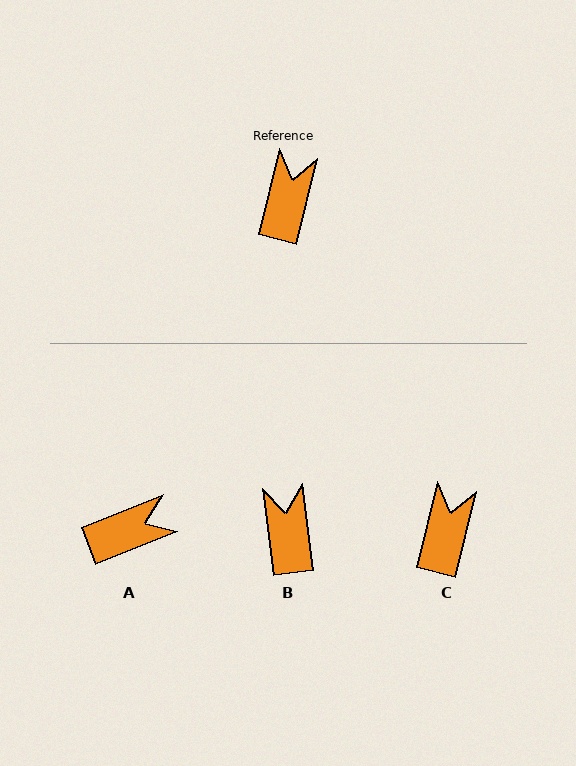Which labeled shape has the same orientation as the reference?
C.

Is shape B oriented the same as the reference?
No, it is off by about 21 degrees.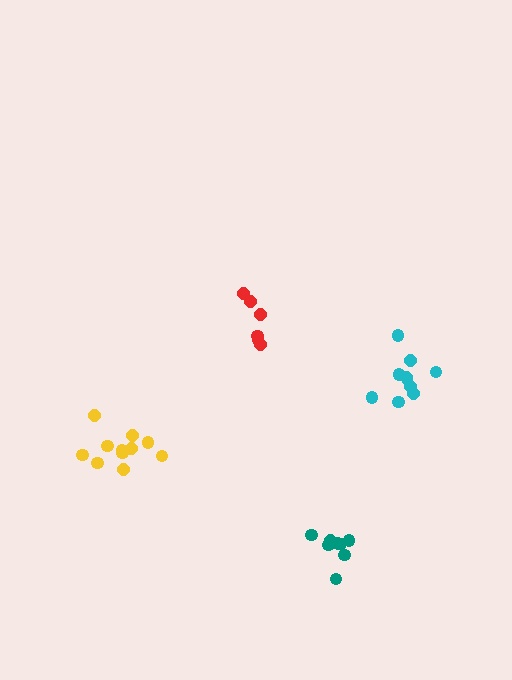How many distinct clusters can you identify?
There are 4 distinct clusters.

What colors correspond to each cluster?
The clusters are colored: yellow, teal, cyan, red.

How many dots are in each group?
Group 1: 11 dots, Group 2: 8 dots, Group 3: 10 dots, Group 4: 6 dots (35 total).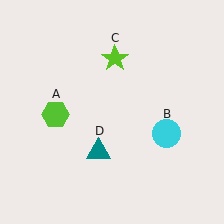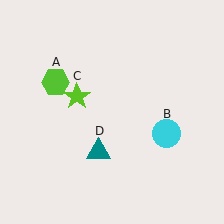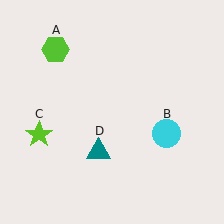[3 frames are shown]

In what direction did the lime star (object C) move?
The lime star (object C) moved down and to the left.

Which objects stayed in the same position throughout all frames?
Cyan circle (object B) and teal triangle (object D) remained stationary.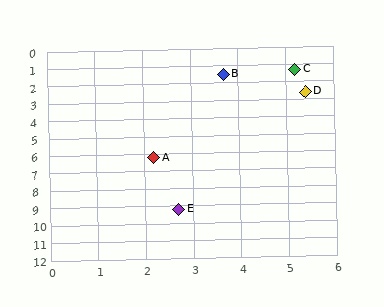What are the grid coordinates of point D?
Point D is at approximately (5.4, 2.6).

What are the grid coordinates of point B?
Point B is at approximately (3.7, 1.5).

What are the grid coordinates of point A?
Point A is at approximately (2.2, 6.2).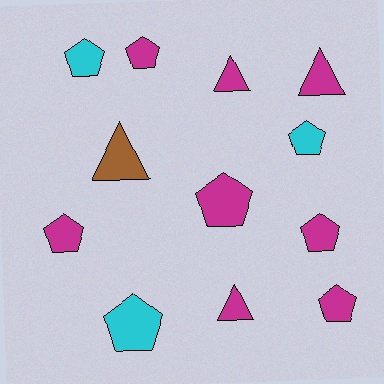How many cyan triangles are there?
There are no cyan triangles.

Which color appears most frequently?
Magenta, with 8 objects.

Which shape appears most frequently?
Pentagon, with 8 objects.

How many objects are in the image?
There are 12 objects.